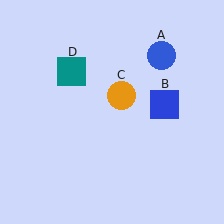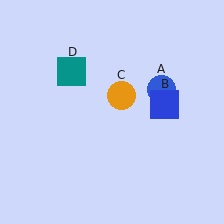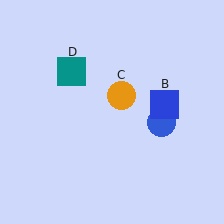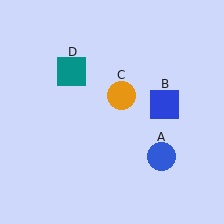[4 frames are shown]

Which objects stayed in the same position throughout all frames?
Blue square (object B) and orange circle (object C) and teal square (object D) remained stationary.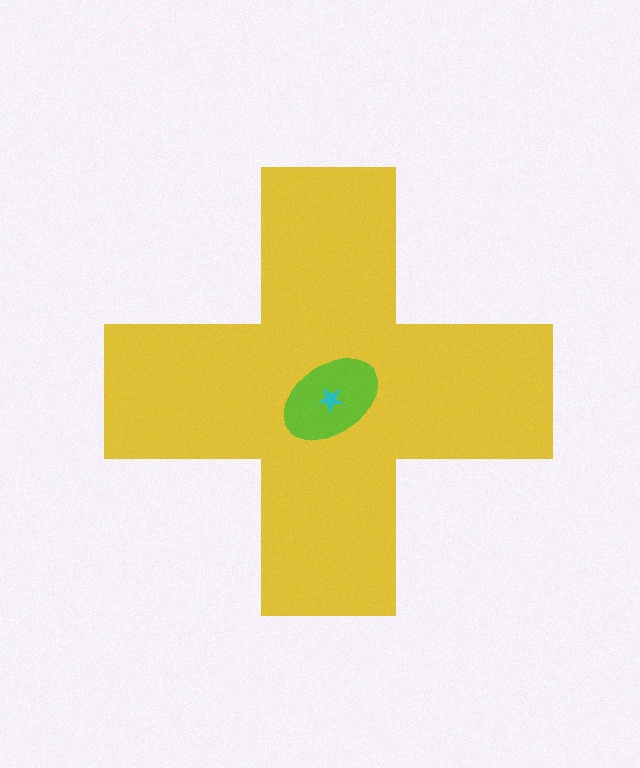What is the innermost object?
The cyan star.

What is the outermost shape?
The yellow cross.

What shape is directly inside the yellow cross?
The lime ellipse.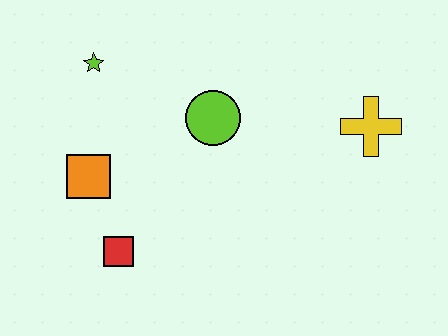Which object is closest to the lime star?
The orange square is closest to the lime star.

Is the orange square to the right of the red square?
No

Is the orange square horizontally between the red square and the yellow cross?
No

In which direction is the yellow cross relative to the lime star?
The yellow cross is to the right of the lime star.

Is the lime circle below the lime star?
Yes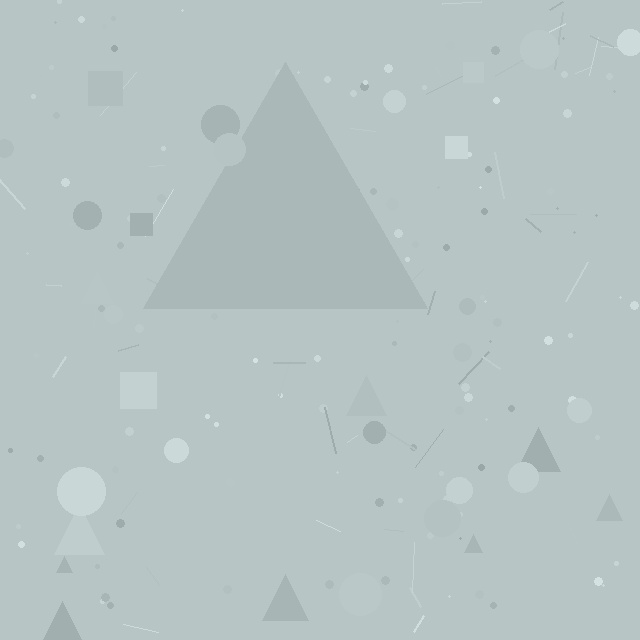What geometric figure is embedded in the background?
A triangle is embedded in the background.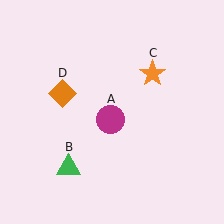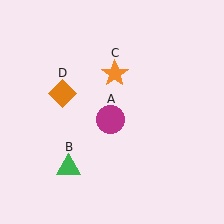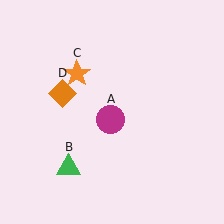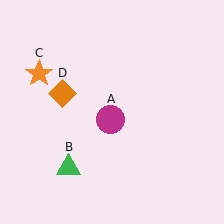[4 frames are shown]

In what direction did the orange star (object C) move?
The orange star (object C) moved left.